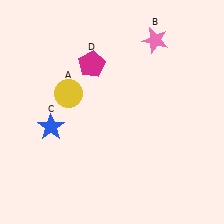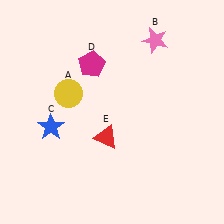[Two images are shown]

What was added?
A red triangle (E) was added in Image 2.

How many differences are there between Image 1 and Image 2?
There is 1 difference between the two images.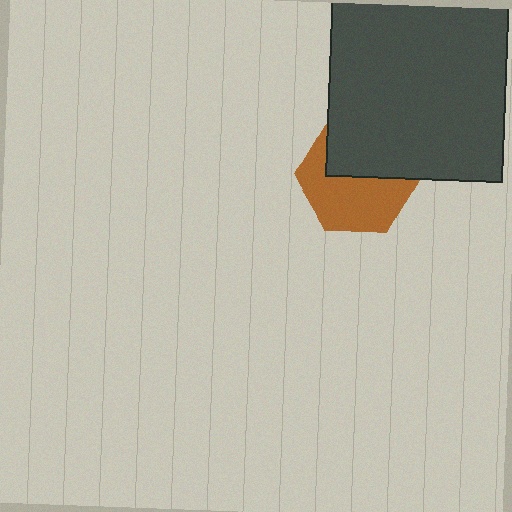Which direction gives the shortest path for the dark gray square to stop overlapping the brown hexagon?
Moving up gives the shortest separation.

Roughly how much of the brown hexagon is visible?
About half of it is visible (roughly 57%).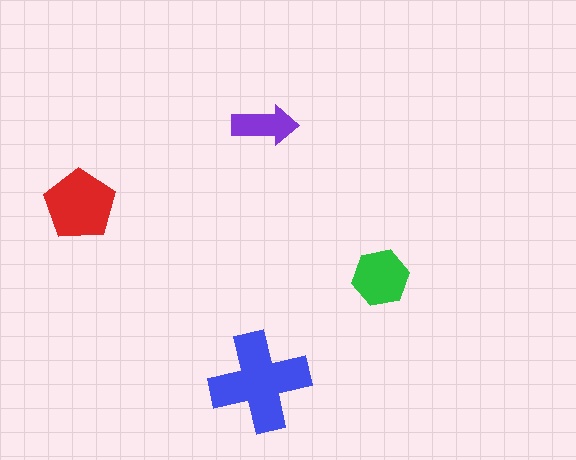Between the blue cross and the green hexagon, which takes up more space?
The blue cross.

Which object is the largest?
The blue cross.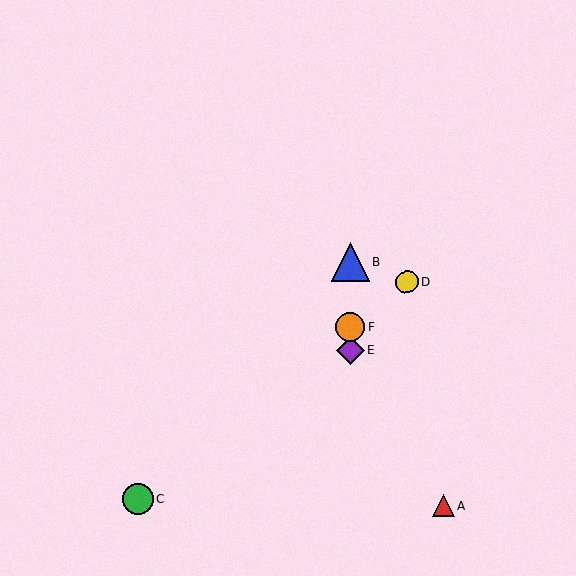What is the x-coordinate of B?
Object B is at x≈350.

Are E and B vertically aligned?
Yes, both are at x≈350.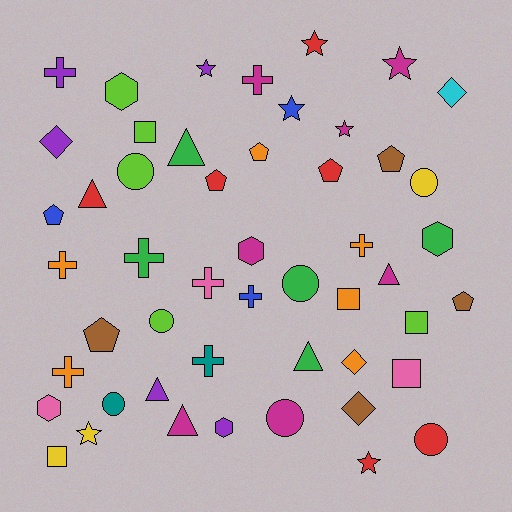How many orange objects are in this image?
There are 6 orange objects.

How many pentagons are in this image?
There are 7 pentagons.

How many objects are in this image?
There are 50 objects.